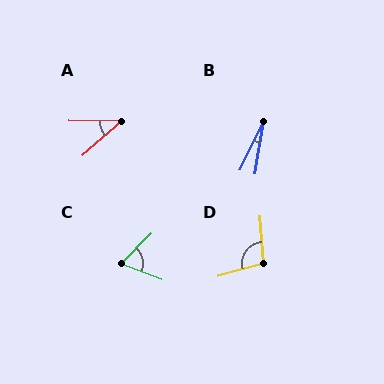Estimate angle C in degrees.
Approximately 67 degrees.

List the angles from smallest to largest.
B (17°), A (42°), C (67°), D (101°).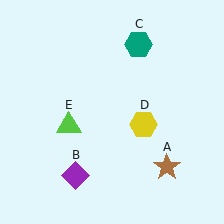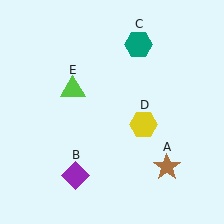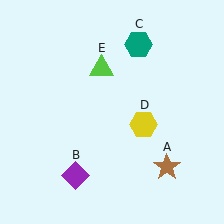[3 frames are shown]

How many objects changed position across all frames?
1 object changed position: lime triangle (object E).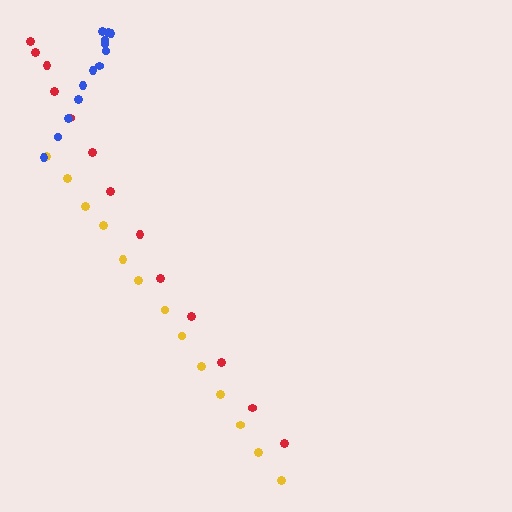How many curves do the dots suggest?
There are 3 distinct paths.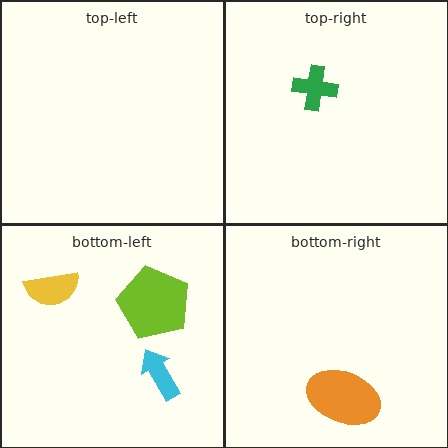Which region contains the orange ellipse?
The bottom-right region.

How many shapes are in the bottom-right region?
1.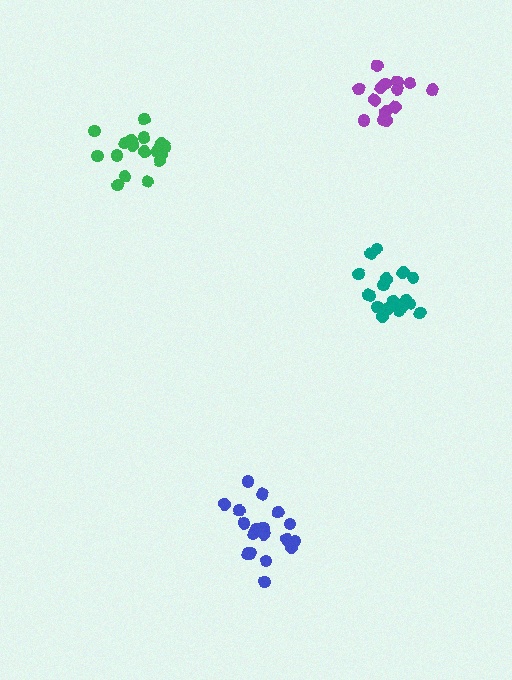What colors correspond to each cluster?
The clusters are colored: blue, purple, green, teal.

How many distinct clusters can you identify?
There are 4 distinct clusters.